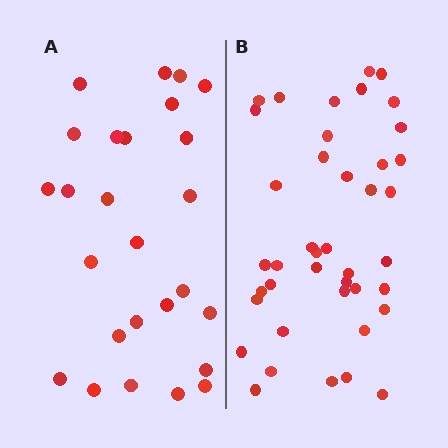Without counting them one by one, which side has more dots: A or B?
Region B (the right region) has more dots.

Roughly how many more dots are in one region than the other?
Region B has approximately 15 more dots than region A.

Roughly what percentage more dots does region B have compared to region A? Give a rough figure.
About 60% more.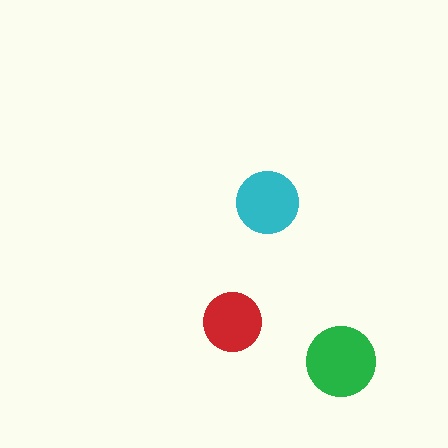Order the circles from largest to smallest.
the green one, the cyan one, the red one.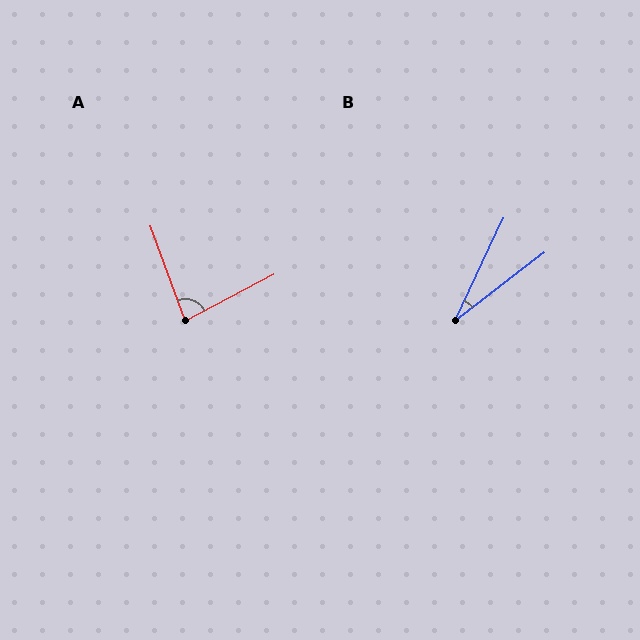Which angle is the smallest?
B, at approximately 27 degrees.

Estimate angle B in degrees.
Approximately 27 degrees.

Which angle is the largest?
A, at approximately 82 degrees.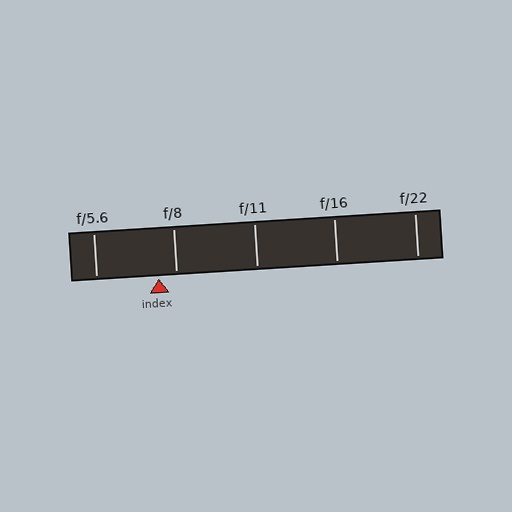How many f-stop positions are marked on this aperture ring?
There are 5 f-stop positions marked.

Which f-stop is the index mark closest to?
The index mark is closest to f/8.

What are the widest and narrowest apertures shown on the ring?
The widest aperture shown is f/5.6 and the narrowest is f/22.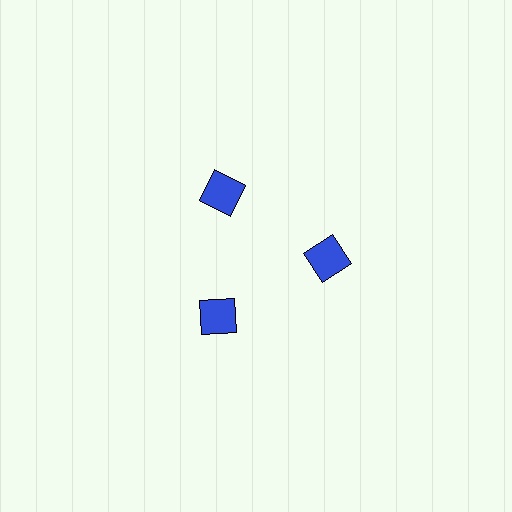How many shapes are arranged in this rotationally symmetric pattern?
There are 3 shapes, arranged in 3 groups of 1.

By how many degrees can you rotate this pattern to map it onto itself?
The pattern maps onto itself every 120 degrees of rotation.